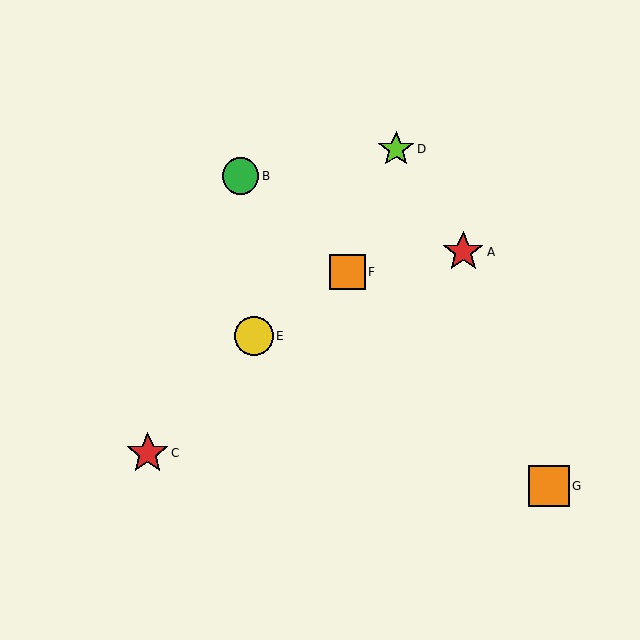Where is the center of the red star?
The center of the red star is at (463, 252).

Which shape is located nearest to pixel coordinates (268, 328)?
The yellow circle (labeled E) at (254, 336) is nearest to that location.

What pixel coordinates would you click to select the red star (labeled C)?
Click at (148, 453) to select the red star C.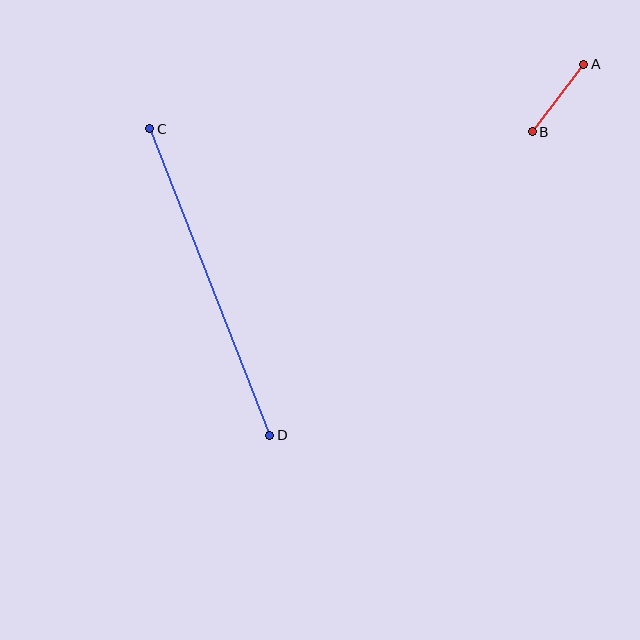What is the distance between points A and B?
The distance is approximately 85 pixels.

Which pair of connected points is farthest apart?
Points C and D are farthest apart.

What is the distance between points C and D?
The distance is approximately 329 pixels.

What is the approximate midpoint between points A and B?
The midpoint is at approximately (558, 98) pixels.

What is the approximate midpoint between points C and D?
The midpoint is at approximately (210, 282) pixels.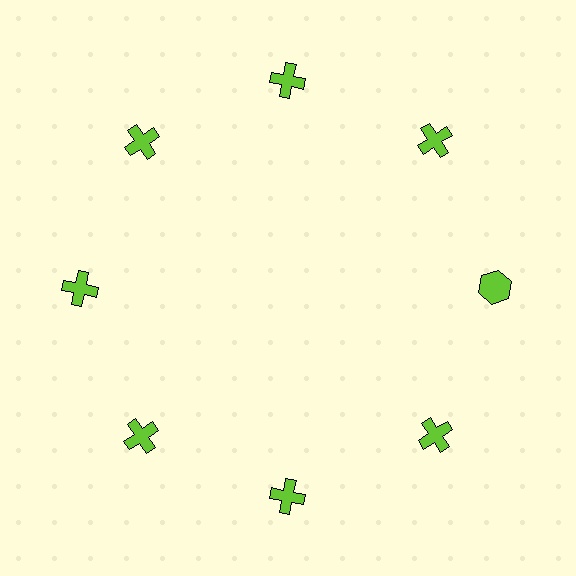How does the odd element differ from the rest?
It has a different shape: hexagon instead of cross.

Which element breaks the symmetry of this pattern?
The lime hexagon at roughly the 3 o'clock position breaks the symmetry. All other shapes are lime crosses.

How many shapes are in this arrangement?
There are 8 shapes arranged in a ring pattern.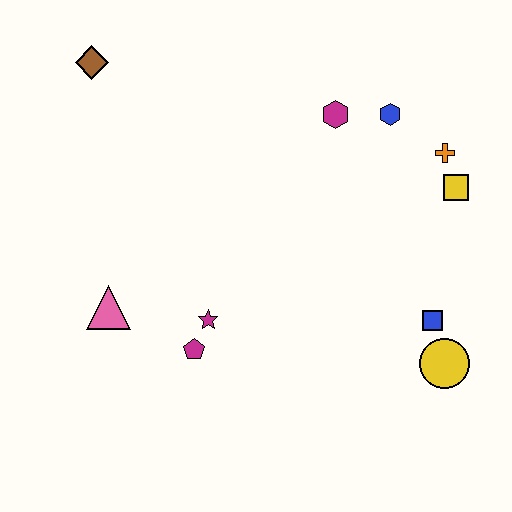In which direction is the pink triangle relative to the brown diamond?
The pink triangle is below the brown diamond.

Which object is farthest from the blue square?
The brown diamond is farthest from the blue square.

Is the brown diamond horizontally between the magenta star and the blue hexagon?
No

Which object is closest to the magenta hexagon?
The blue hexagon is closest to the magenta hexagon.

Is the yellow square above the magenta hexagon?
No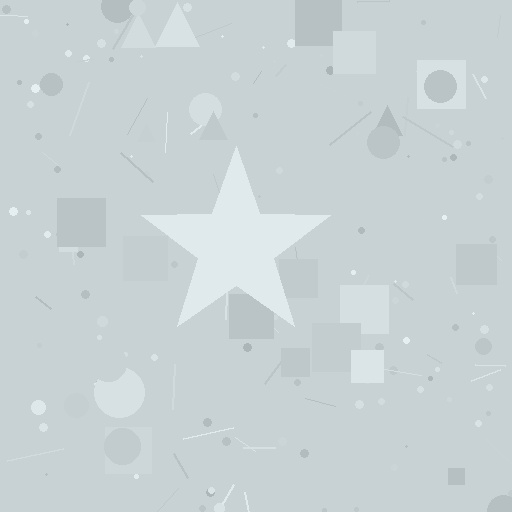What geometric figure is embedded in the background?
A star is embedded in the background.